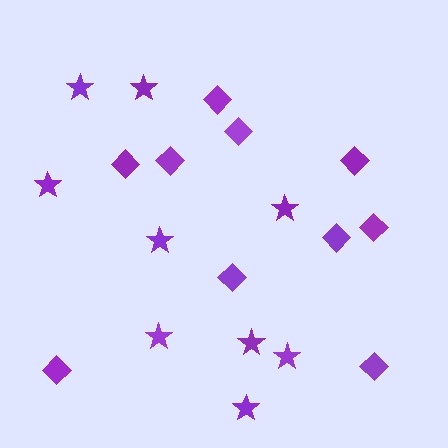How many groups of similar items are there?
There are 2 groups: one group of stars (9) and one group of diamonds (10).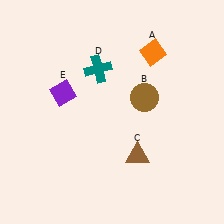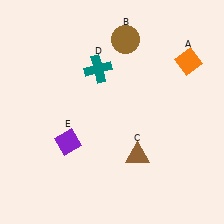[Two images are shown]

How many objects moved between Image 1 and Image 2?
3 objects moved between the two images.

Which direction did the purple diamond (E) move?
The purple diamond (E) moved down.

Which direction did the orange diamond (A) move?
The orange diamond (A) moved right.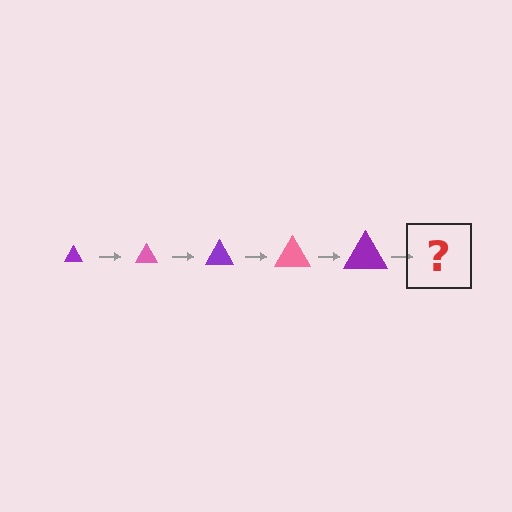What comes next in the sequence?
The next element should be a pink triangle, larger than the previous one.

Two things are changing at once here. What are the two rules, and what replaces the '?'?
The two rules are that the triangle grows larger each step and the color cycles through purple and pink. The '?' should be a pink triangle, larger than the previous one.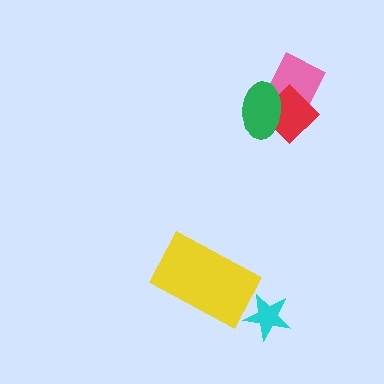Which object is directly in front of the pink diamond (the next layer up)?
The red diamond is directly in front of the pink diamond.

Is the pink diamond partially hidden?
Yes, it is partially covered by another shape.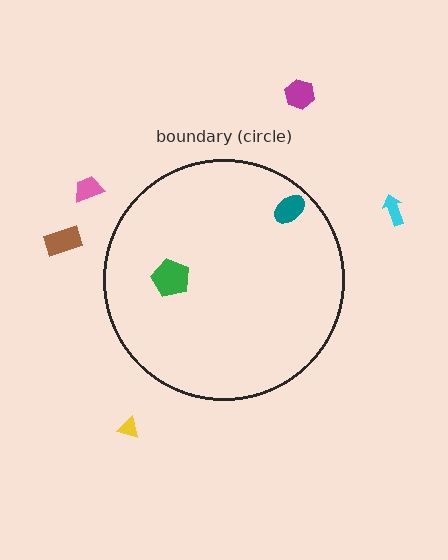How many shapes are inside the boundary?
2 inside, 5 outside.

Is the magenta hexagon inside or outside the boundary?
Outside.